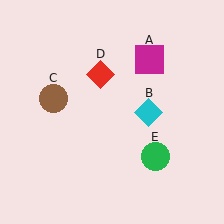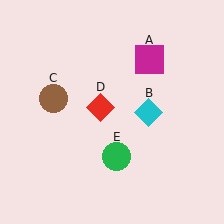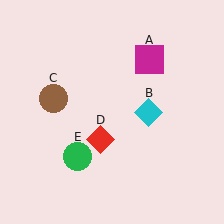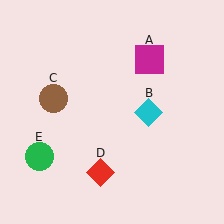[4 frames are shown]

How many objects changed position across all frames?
2 objects changed position: red diamond (object D), green circle (object E).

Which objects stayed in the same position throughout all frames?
Magenta square (object A) and cyan diamond (object B) and brown circle (object C) remained stationary.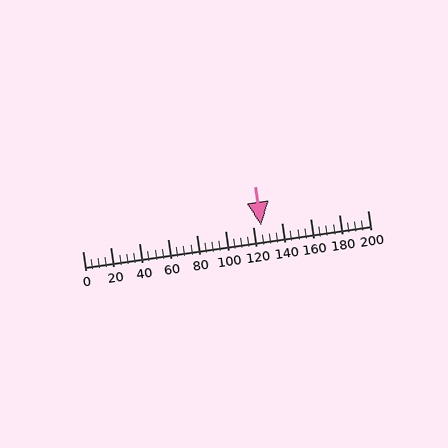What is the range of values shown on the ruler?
The ruler shows values from 0 to 200.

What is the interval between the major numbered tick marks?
The major tick marks are spaced 20 units apart.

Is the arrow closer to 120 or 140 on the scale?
The arrow is closer to 120.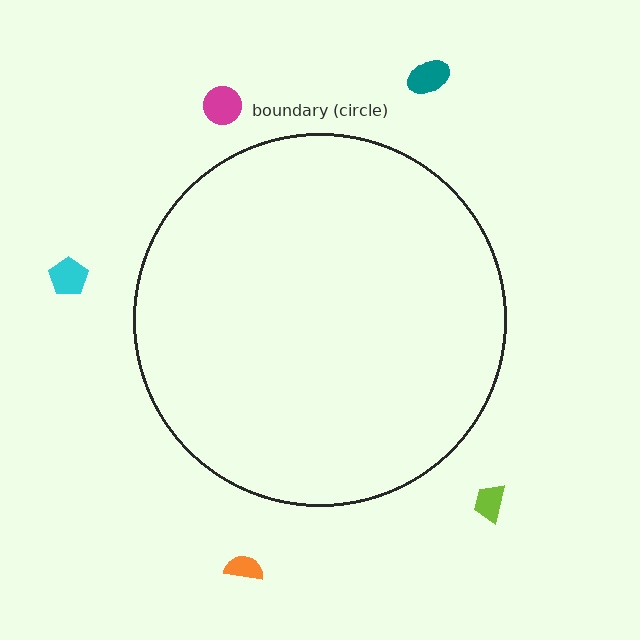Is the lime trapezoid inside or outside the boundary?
Outside.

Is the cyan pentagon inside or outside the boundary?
Outside.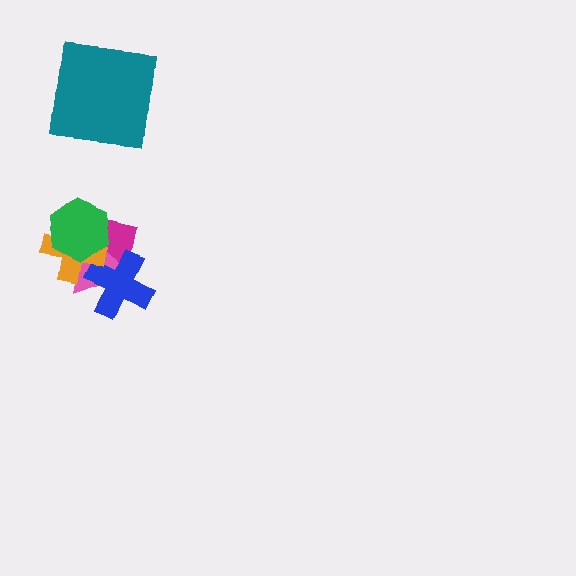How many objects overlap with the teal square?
0 objects overlap with the teal square.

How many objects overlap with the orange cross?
4 objects overlap with the orange cross.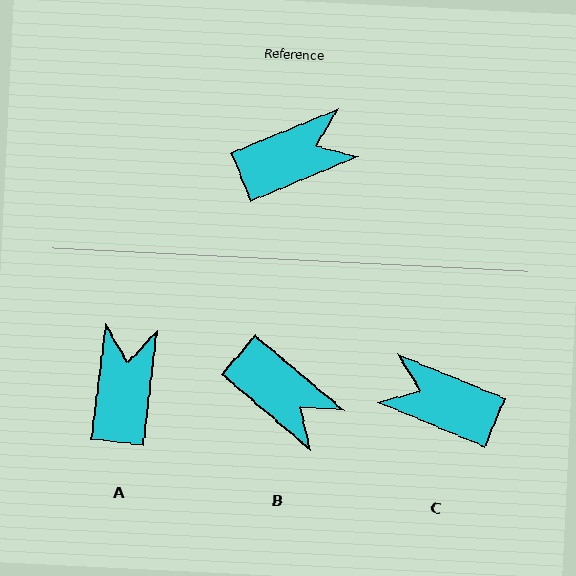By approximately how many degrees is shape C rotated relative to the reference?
Approximately 135 degrees counter-clockwise.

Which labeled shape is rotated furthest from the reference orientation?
C, about 135 degrees away.